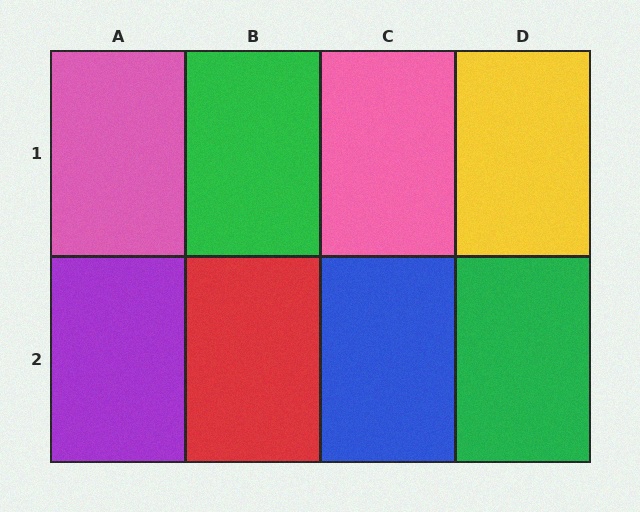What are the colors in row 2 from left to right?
Purple, red, blue, green.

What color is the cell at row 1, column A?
Pink.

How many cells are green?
2 cells are green.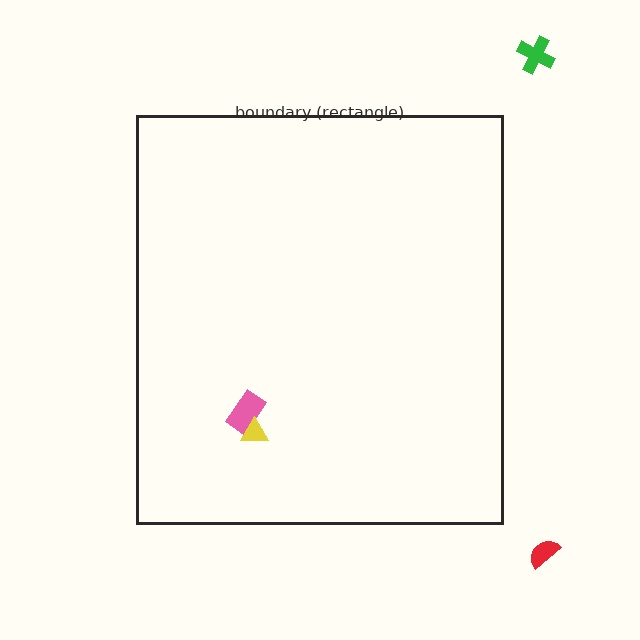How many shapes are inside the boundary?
2 inside, 2 outside.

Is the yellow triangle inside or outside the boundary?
Inside.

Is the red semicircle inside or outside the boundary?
Outside.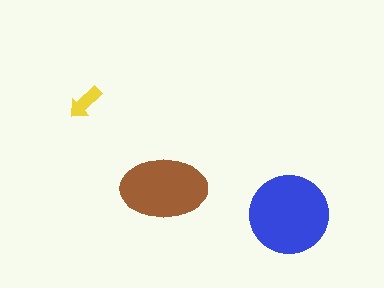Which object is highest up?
The yellow arrow is topmost.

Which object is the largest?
The blue circle.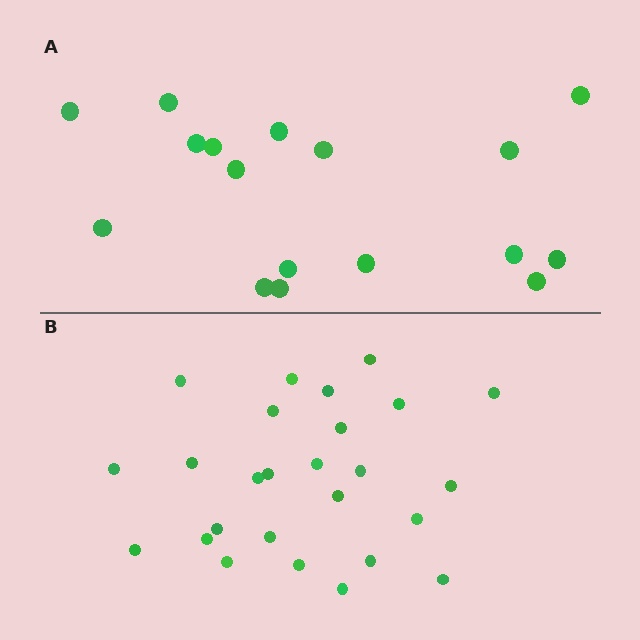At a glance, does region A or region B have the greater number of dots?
Region B (the bottom region) has more dots.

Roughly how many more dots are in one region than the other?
Region B has roughly 8 or so more dots than region A.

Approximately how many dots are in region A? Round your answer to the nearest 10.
About 20 dots. (The exact count is 17, which rounds to 20.)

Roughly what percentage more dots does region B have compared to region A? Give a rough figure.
About 55% more.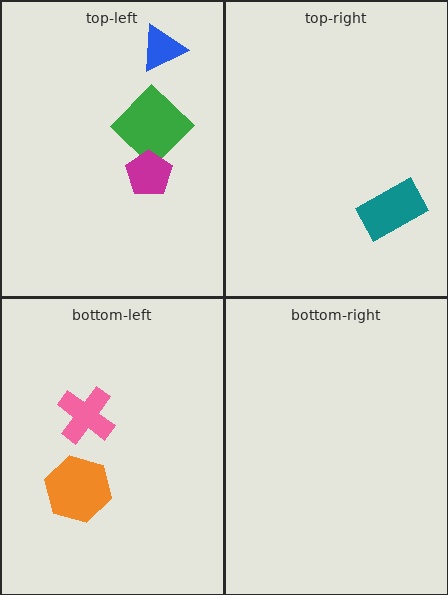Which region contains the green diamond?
The top-left region.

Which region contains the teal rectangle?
The top-right region.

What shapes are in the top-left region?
The green diamond, the blue triangle, the magenta pentagon.